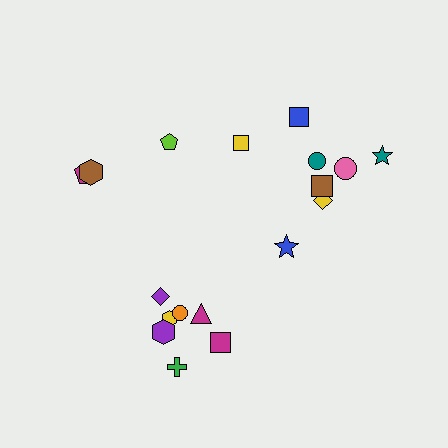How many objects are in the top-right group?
There are 8 objects.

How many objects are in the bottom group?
There are 7 objects.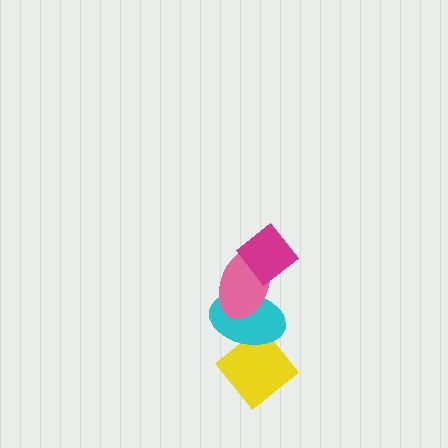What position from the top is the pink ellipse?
The pink ellipse is 2nd from the top.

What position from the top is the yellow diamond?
The yellow diamond is 4th from the top.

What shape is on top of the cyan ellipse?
The pink ellipse is on top of the cyan ellipse.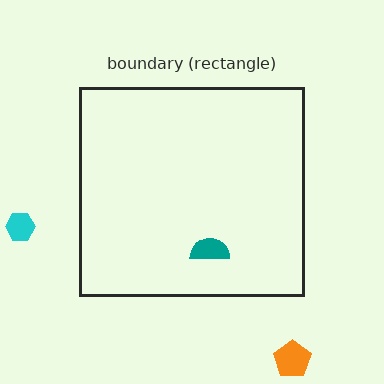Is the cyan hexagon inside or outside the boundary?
Outside.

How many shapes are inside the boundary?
1 inside, 2 outside.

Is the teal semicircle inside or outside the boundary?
Inside.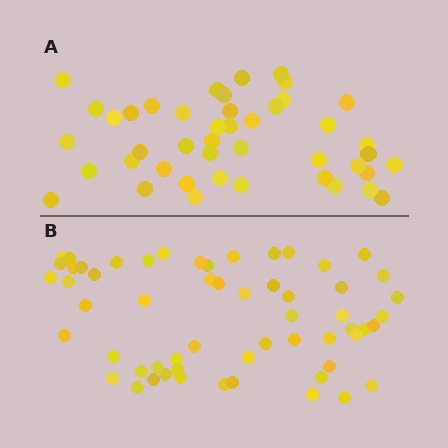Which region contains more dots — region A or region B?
Region B (the bottom region) has more dots.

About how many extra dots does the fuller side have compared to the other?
Region B has approximately 15 more dots than region A.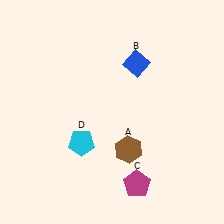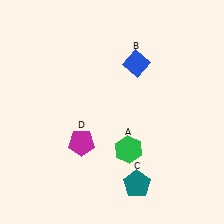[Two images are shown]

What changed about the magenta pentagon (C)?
In Image 1, C is magenta. In Image 2, it changed to teal.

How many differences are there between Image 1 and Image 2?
There are 3 differences between the two images.